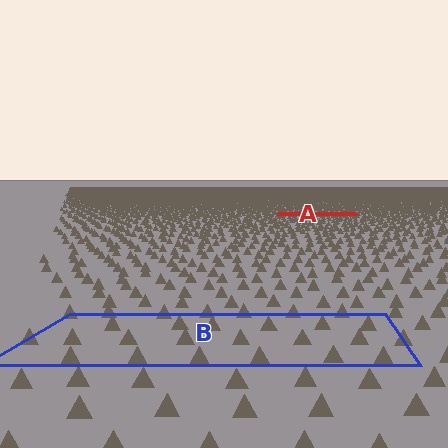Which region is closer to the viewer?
Region B is closer. The texture elements there are larger and more spread out.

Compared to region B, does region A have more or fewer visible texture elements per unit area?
Region A has more texture elements per unit area — they are packed more densely because it is farther away.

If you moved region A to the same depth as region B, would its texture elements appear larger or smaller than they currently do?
They would appear larger. At a closer depth, the same texture elements are projected at a bigger on-screen size.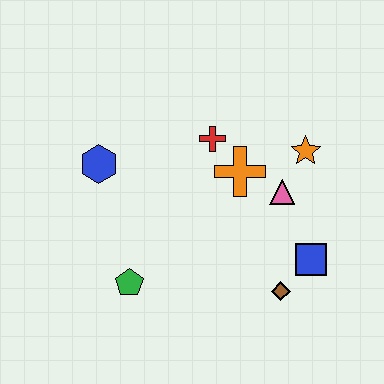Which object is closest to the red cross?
The orange cross is closest to the red cross.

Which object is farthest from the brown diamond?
The blue hexagon is farthest from the brown diamond.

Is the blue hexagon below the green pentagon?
No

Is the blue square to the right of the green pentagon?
Yes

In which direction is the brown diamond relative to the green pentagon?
The brown diamond is to the right of the green pentagon.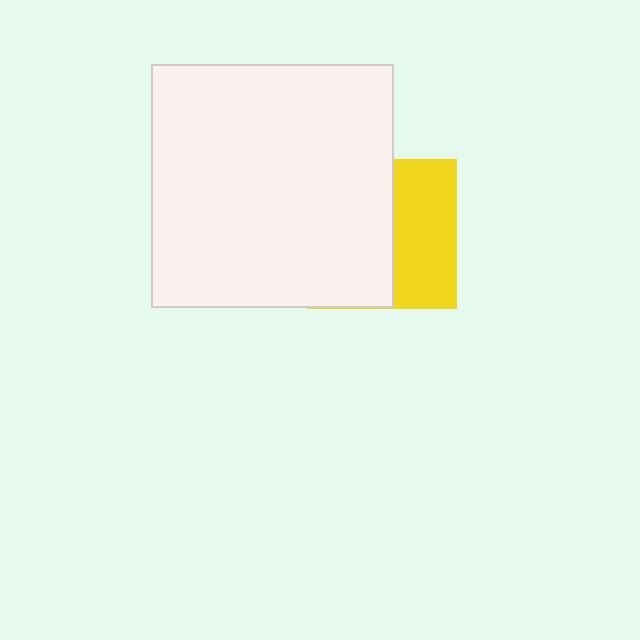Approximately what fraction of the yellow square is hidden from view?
Roughly 57% of the yellow square is hidden behind the white square.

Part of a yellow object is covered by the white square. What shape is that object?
It is a square.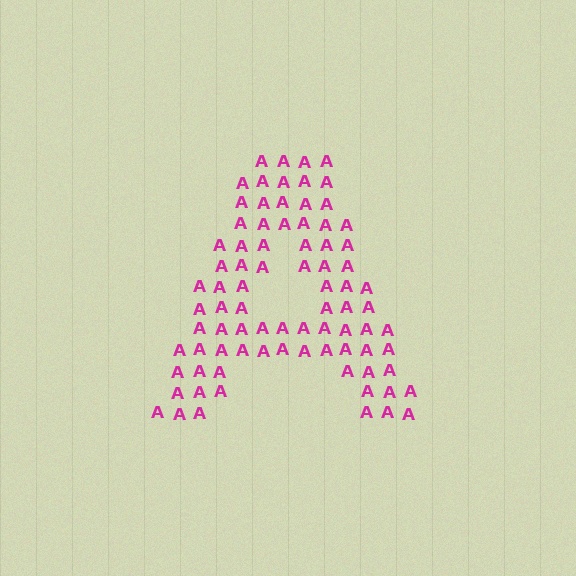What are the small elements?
The small elements are letter A's.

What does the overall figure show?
The overall figure shows the letter A.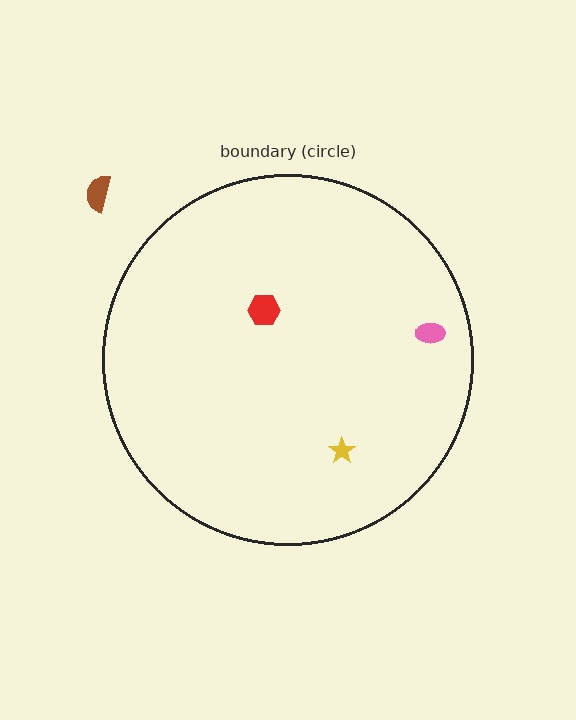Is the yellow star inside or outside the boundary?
Inside.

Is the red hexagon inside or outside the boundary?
Inside.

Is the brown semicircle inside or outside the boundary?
Outside.